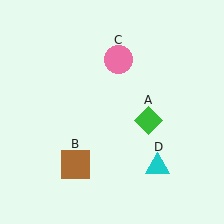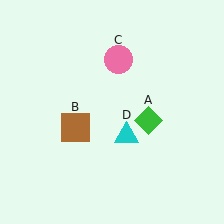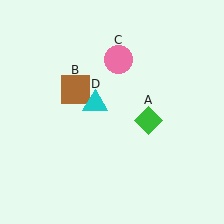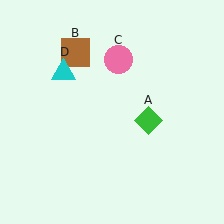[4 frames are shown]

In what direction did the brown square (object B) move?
The brown square (object B) moved up.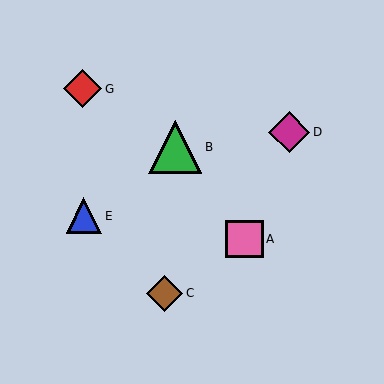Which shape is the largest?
The green triangle (labeled B) is the largest.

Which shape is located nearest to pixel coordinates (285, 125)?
The magenta diamond (labeled D) at (289, 132) is nearest to that location.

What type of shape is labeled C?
Shape C is a brown diamond.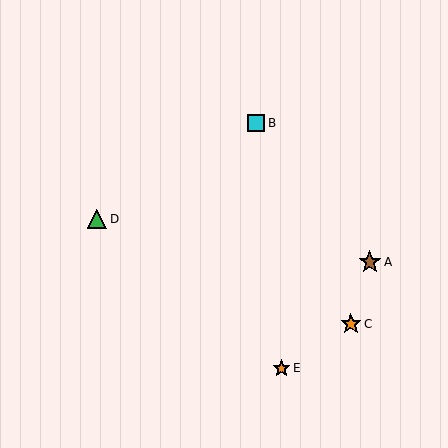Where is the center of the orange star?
The center of the orange star is at (281, 368).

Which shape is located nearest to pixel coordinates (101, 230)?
The green triangle (labeled D) at (97, 219) is nearest to that location.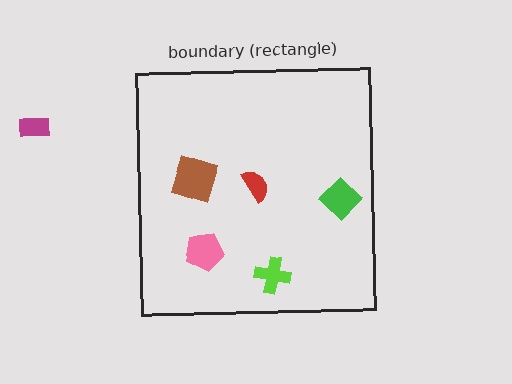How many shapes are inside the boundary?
5 inside, 1 outside.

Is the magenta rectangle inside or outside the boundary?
Outside.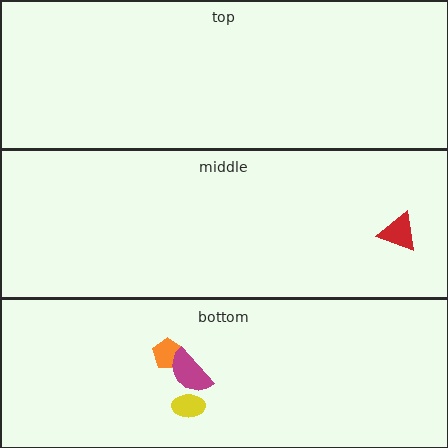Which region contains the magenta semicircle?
The bottom region.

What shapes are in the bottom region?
The yellow ellipse, the orange pentagon, the magenta semicircle.